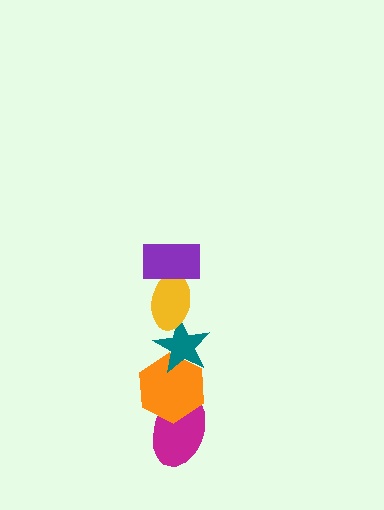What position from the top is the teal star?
The teal star is 3rd from the top.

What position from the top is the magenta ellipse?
The magenta ellipse is 5th from the top.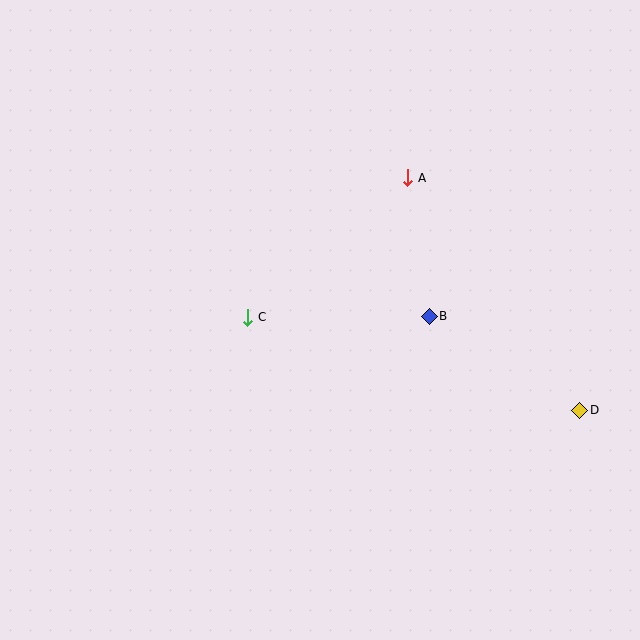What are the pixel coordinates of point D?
Point D is at (580, 410).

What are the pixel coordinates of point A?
Point A is at (408, 178).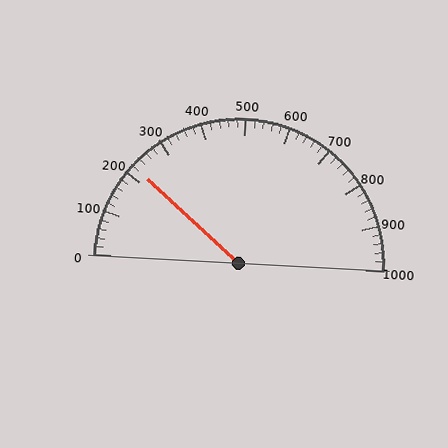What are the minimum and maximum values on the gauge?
The gauge ranges from 0 to 1000.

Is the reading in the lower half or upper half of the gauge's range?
The reading is in the lower half of the range (0 to 1000).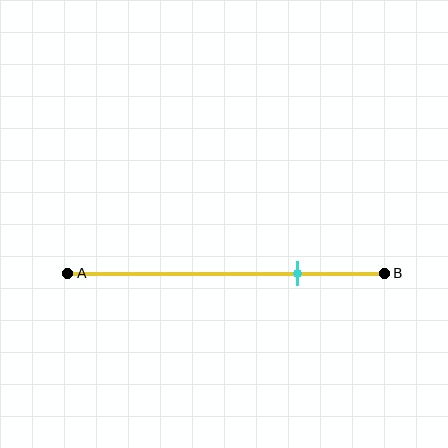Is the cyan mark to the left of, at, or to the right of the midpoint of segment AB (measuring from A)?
The cyan mark is to the right of the midpoint of segment AB.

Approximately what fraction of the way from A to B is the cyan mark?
The cyan mark is approximately 75% of the way from A to B.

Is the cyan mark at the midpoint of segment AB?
No, the mark is at about 75% from A, not at the 50% midpoint.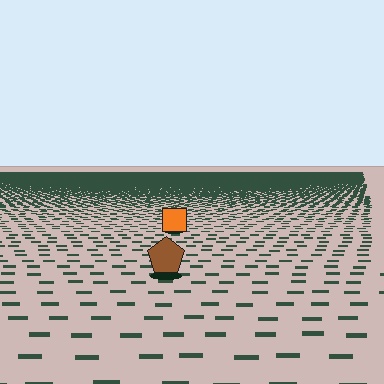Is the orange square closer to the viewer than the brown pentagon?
No. The brown pentagon is closer — you can tell from the texture gradient: the ground texture is coarser near it.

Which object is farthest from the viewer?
The orange square is farthest from the viewer. It appears smaller and the ground texture around it is denser.